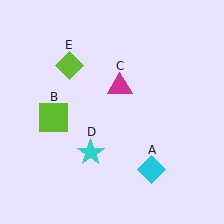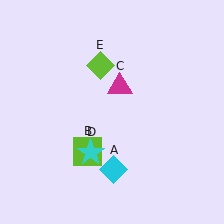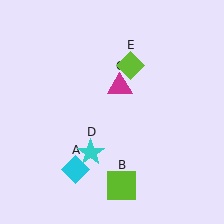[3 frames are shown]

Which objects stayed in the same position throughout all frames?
Magenta triangle (object C) and cyan star (object D) remained stationary.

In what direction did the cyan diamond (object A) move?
The cyan diamond (object A) moved left.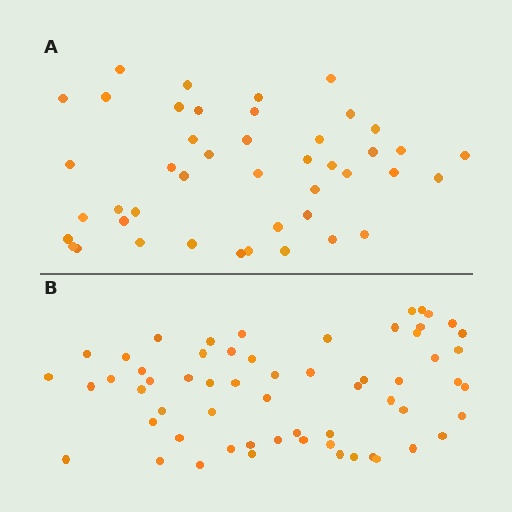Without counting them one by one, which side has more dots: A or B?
Region B (the bottom region) has more dots.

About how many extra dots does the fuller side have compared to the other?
Region B has approximately 15 more dots than region A.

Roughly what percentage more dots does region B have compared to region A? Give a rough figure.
About 35% more.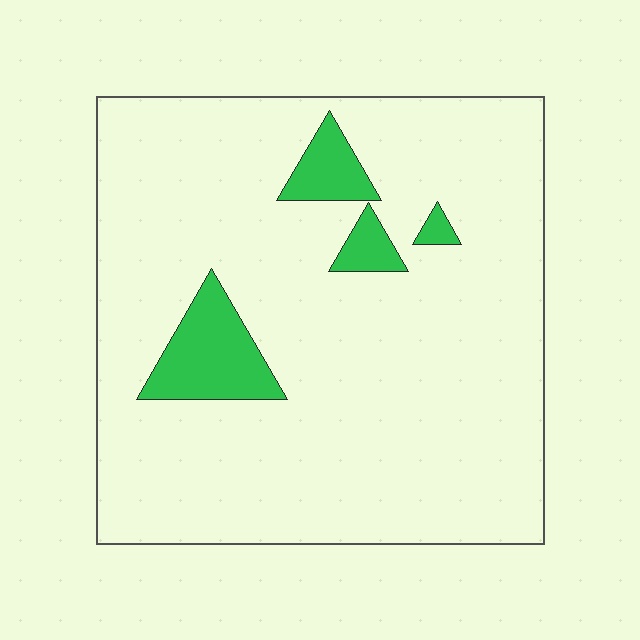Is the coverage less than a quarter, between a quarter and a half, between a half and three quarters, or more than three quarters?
Less than a quarter.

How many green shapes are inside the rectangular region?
4.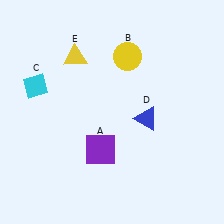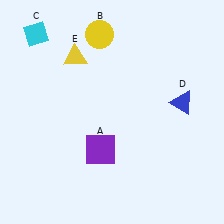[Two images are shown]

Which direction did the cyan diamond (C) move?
The cyan diamond (C) moved up.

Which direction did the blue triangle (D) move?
The blue triangle (D) moved right.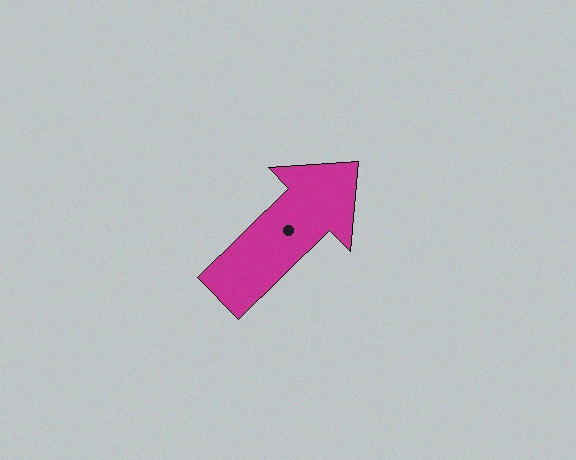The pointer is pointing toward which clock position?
Roughly 2 o'clock.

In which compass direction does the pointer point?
Northeast.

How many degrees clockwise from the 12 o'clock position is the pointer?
Approximately 46 degrees.